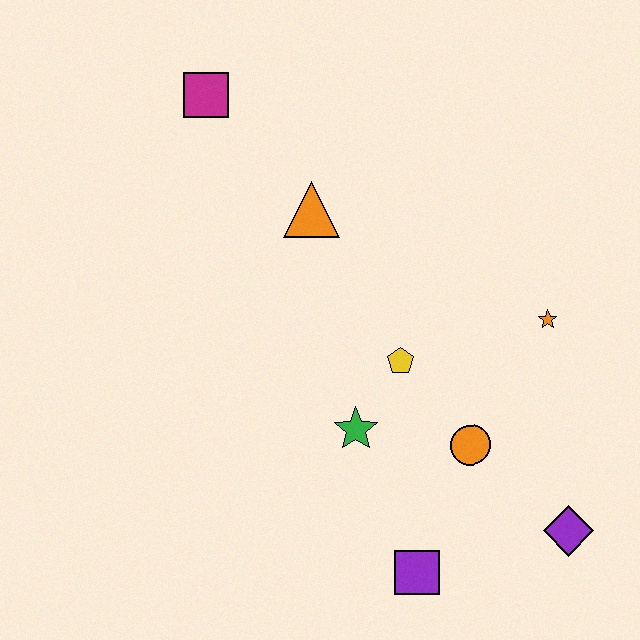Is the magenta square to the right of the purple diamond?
No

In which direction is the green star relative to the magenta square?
The green star is below the magenta square.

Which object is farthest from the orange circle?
The magenta square is farthest from the orange circle.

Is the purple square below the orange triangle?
Yes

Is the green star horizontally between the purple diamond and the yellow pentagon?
No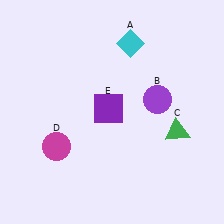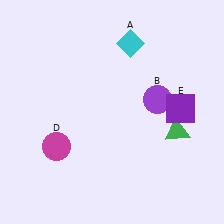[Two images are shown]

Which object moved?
The purple square (E) moved right.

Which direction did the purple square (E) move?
The purple square (E) moved right.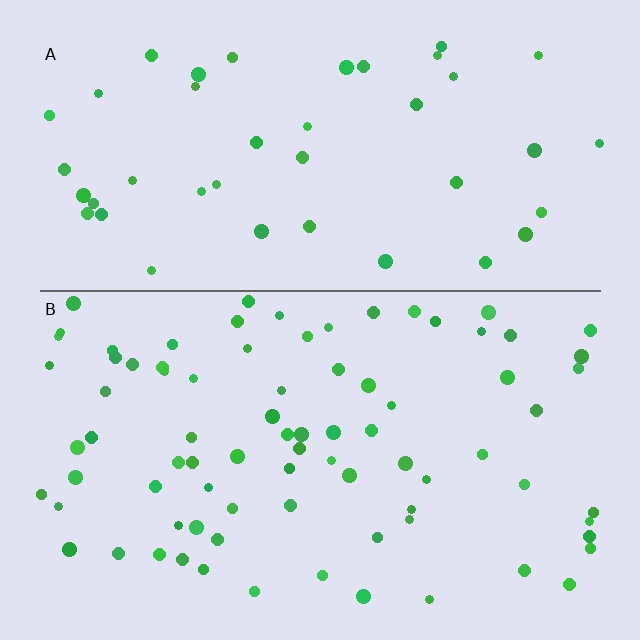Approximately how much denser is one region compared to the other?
Approximately 1.9× — region B over region A.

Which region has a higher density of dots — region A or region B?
B (the bottom).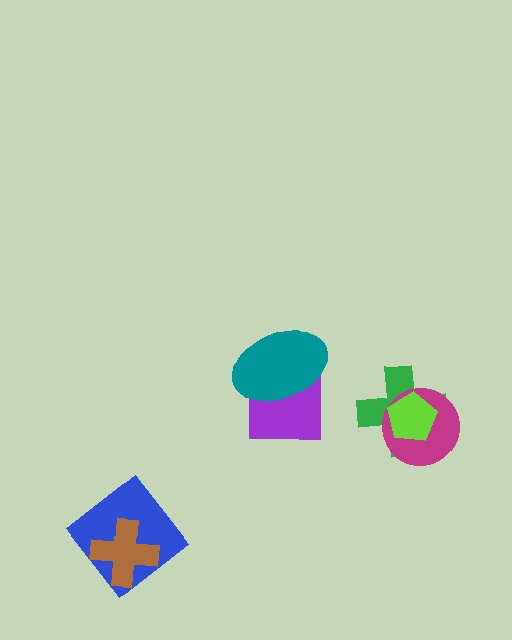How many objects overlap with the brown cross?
1 object overlaps with the brown cross.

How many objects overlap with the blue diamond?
1 object overlaps with the blue diamond.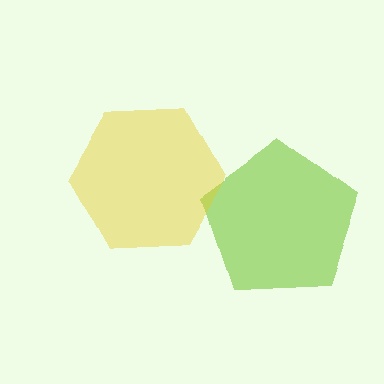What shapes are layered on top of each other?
The layered shapes are: a lime pentagon, a yellow hexagon.